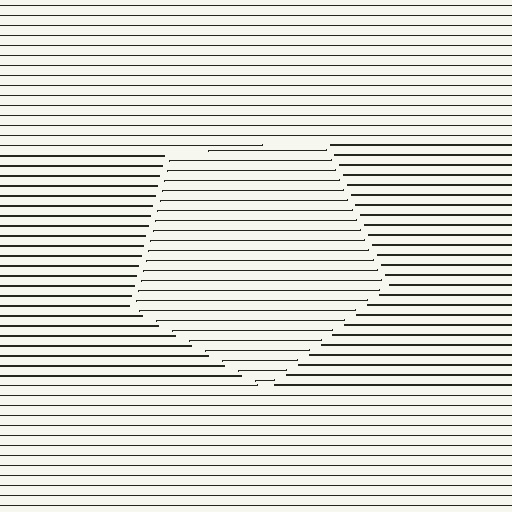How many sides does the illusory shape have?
5 sides — the line-ends trace a pentagon.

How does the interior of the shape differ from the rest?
The interior of the shape contains the same grating, shifted by half a period — the contour is defined by the phase discontinuity where line-ends from the inner and outer gratings abut.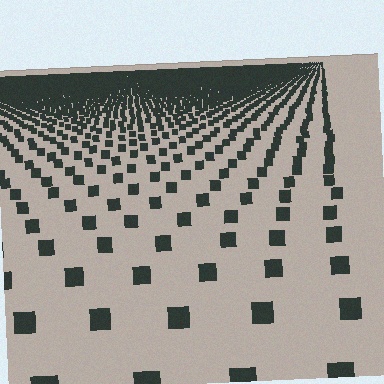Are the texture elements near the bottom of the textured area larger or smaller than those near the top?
Larger. Near the bottom, elements are closer to the viewer and appear at a bigger on-screen size.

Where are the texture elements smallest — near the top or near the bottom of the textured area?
Near the top.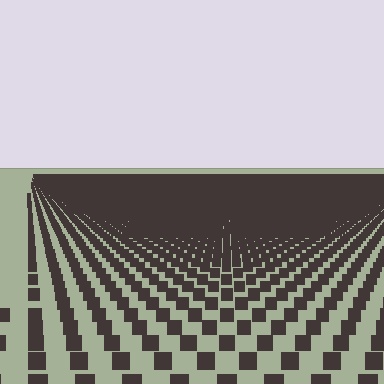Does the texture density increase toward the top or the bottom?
Density increases toward the top.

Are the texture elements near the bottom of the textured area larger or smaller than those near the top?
Larger. Near the bottom, elements are closer to the viewer and appear at a bigger on-screen size.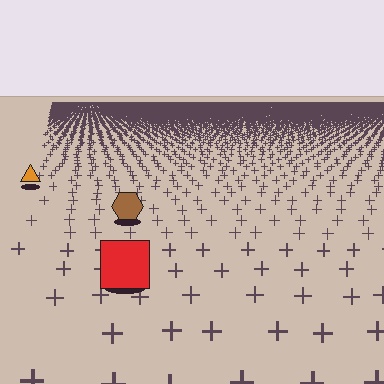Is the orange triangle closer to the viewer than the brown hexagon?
No. The brown hexagon is closer — you can tell from the texture gradient: the ground texture is coarser near it.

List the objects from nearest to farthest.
From nearest to farthest: the red square, the brown hexagon, the orange triangle.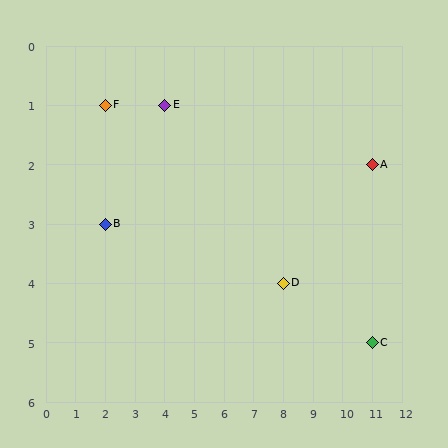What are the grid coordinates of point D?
Point D is at grid coordinates (8, 4).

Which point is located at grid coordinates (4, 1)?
Point E is at (4, 1).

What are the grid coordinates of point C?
Point C is at grid coordinates (11, 5).